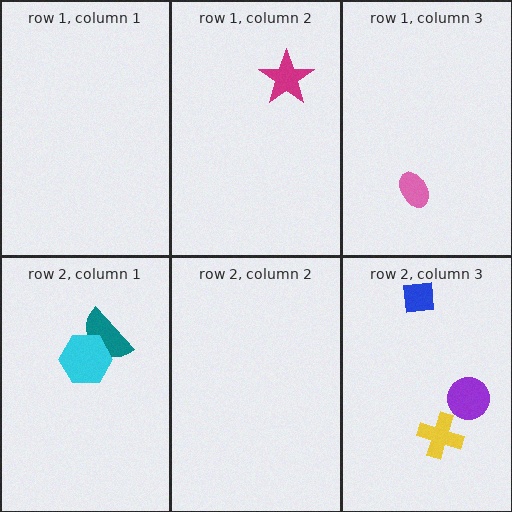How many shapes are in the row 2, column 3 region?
3.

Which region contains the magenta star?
The row 1, column 2 region.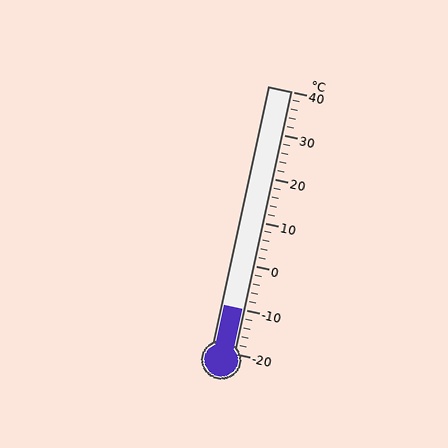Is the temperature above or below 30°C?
The temperature is below 30°C.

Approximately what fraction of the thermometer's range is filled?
The thermometer is filled to approximately 15% of its range.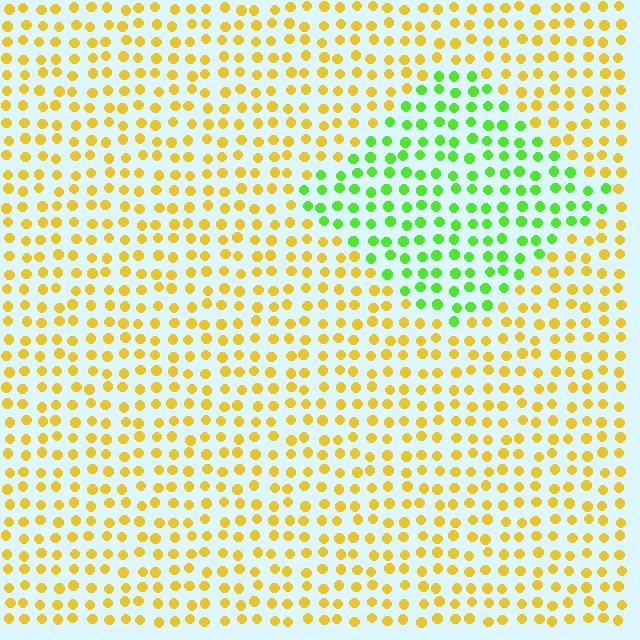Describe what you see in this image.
The image is filled with small yellow elements in a uniform arrangement. A diamond-shaped region is visible where the elements are tinted to a slightly different hue, forming a subtle color boundary.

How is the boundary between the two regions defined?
The boundary is defined purely by a slight shift in hue (about 60 degrees). Spacing, size, and orientation are identical on both sides.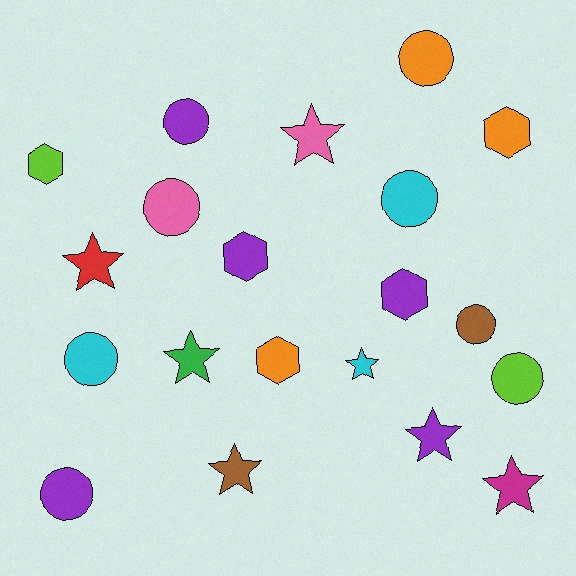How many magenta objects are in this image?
There is 1 magenta object.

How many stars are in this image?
There are 7 stars.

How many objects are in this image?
There are 20 objects.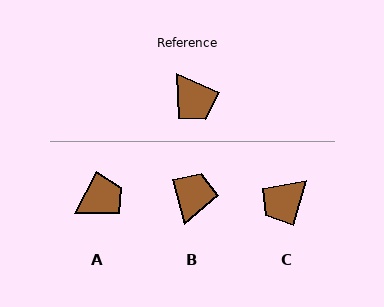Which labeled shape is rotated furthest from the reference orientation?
B, about 130 degrees away.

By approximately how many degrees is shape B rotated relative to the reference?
Approximately 130 degrees counter-clockwise.